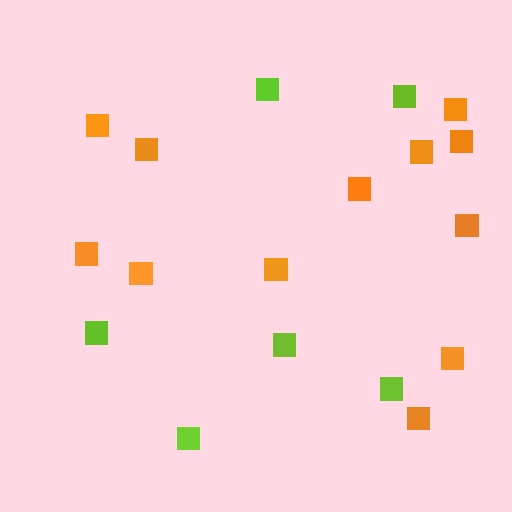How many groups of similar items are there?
There are 2 groups: one group of orange squares (12) and one group of lime squares (6).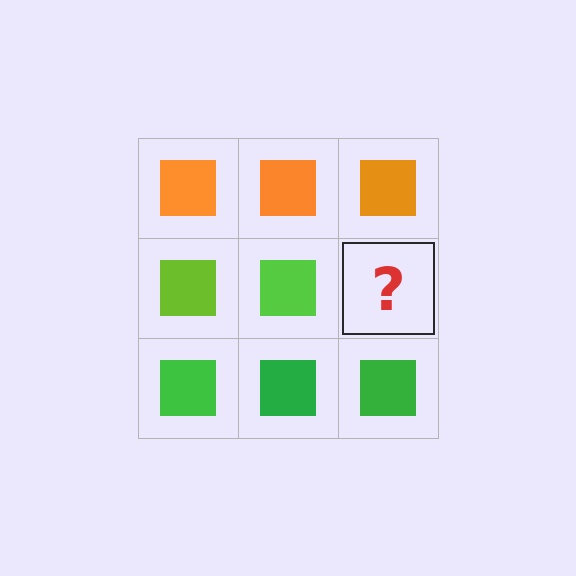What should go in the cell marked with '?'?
The missing cell should contain a lime square.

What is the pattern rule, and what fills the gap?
The rule is that each row has a consistent color. The gap should be filled with a lime square.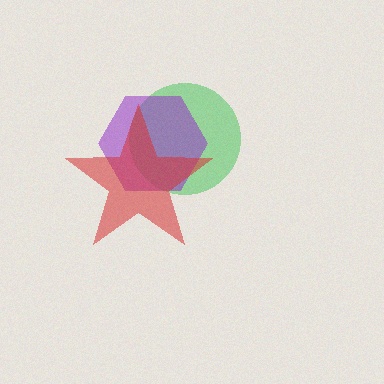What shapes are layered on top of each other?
The layered shapes are: a green circle, a purple hexagon, a red star.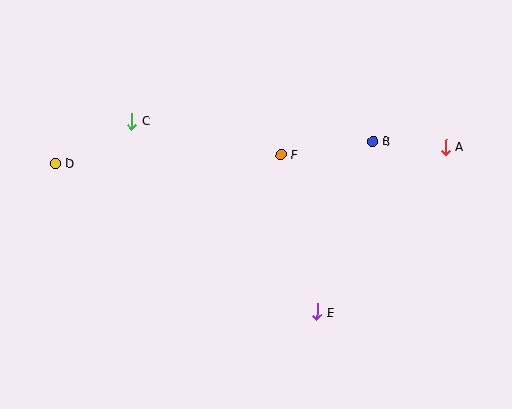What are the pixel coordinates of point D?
Point D is at (55, 163).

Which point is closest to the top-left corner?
Point D is closest to the top-left corner.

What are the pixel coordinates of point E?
Point E is at (317, 312).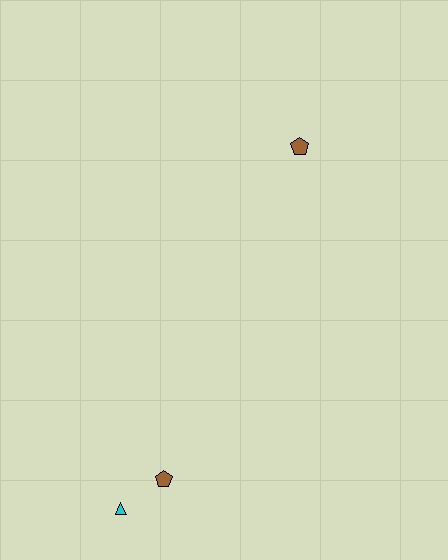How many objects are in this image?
There are 3 objects.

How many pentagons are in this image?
There are 2 pentagons.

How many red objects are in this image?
There are no red objects.